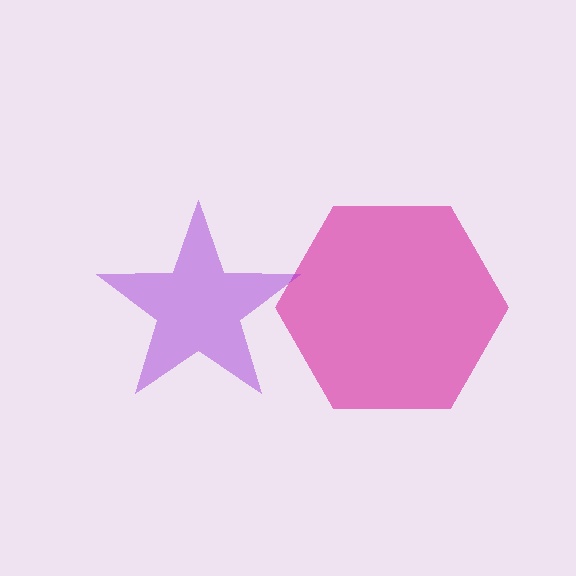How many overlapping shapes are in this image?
There are 2 overlapping shapes in the image.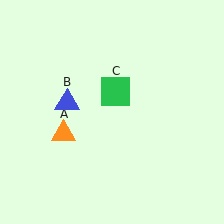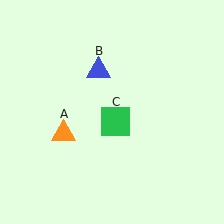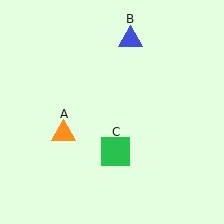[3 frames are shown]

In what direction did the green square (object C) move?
The green square (object C) moved down.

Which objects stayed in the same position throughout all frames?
Orange triangle (object A) remained stationary.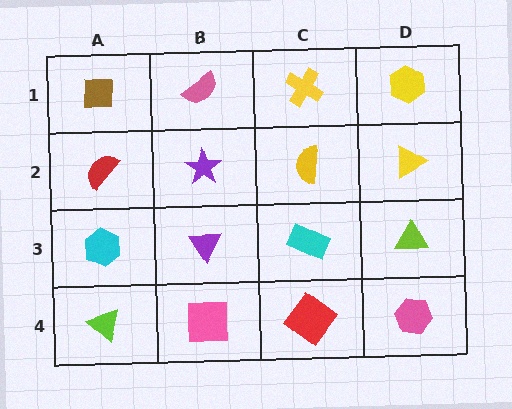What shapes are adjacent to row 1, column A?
A red semicircle (row 2, column A), a pink semicircle (row 1, column B).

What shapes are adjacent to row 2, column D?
A yellow hexagon (row 1, column D), a lime triangle (row 3, column D), a yellow semicircle (row 2, column C).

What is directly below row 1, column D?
A yellow triangle.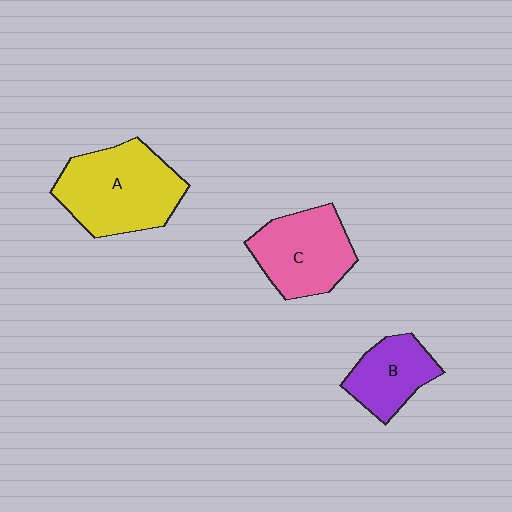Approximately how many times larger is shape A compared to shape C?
Approximately 1.3 times.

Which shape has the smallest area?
Shape B (purple).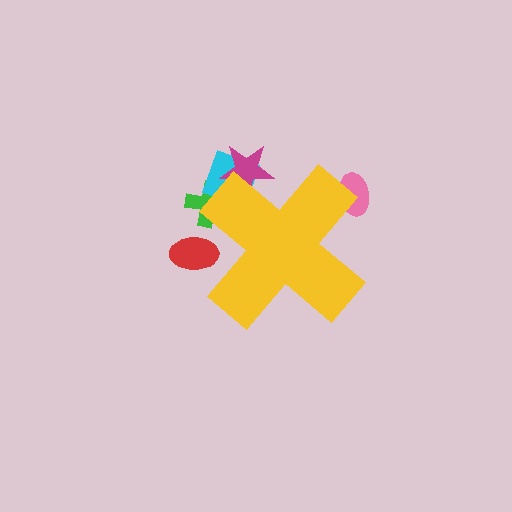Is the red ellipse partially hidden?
Yes, the red ellipse is partially hidden behind the yellow cross.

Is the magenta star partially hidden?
Yes, the magenta star is partially hidden behind the yellow cross.